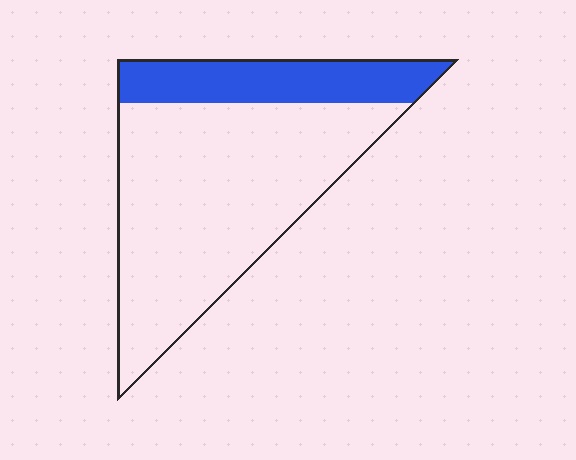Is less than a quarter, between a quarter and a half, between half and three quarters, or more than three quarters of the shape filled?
Less than a quarter.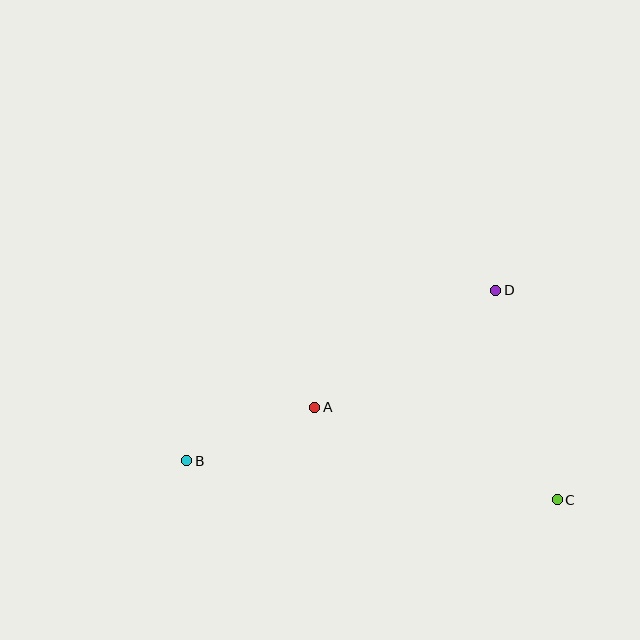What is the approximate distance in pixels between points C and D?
The distance between C and D is approximately 218 pixels.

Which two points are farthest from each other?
Points B and C are farthest from each other.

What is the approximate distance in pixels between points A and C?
The distance between A and C is approximately 260 pixels.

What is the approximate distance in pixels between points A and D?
The distance between A and D is approximately 215 pixels.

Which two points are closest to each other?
Points A and B are closest to each other.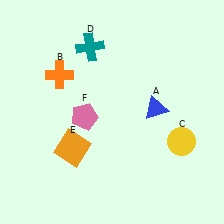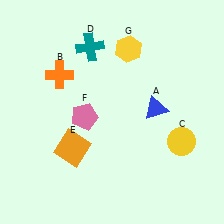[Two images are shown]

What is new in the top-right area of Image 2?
A yellow hexagon (G) was added in the top-right area of Image 2.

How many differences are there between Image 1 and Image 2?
There is 1 difference between the two images.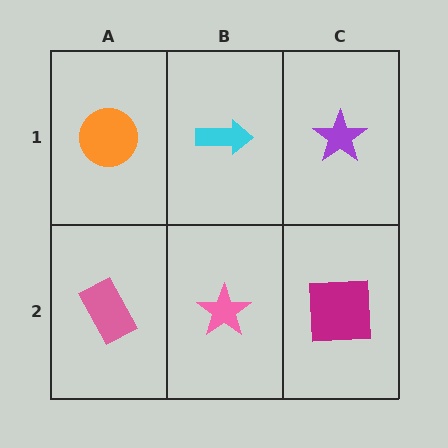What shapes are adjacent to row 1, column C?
A magenta square (row 2, column C), a cyan arrow (row 1, column B).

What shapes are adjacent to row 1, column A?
A pink rectangle (row 2, column A), a cyan arrow (row 1, column B).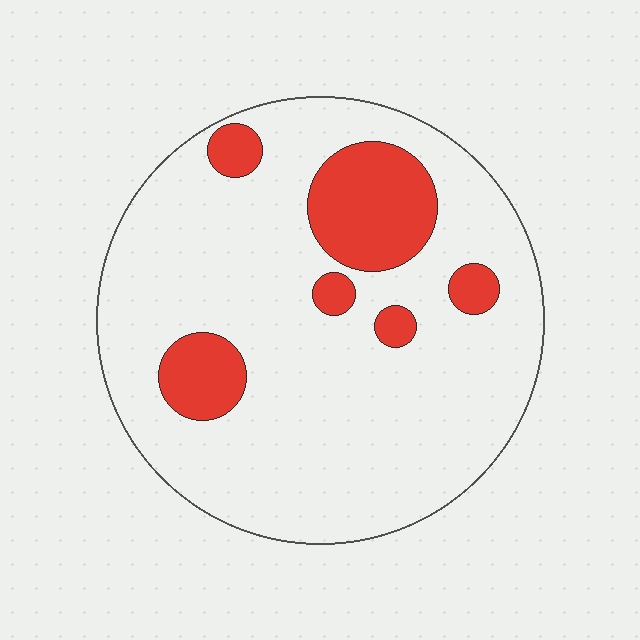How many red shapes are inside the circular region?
6.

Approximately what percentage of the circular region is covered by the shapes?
Approximately 15%.